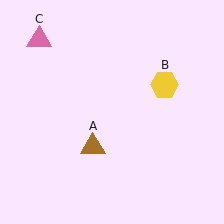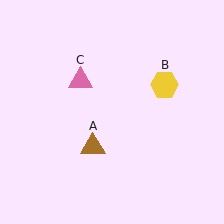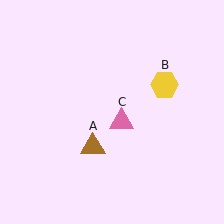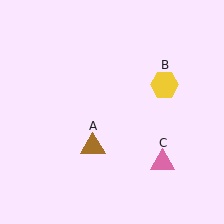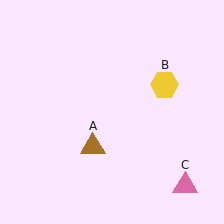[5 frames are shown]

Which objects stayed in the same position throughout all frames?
Brown triangle (object A) and yellow hexagon (object B) remained stationary.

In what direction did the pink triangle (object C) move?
The pink triangle (object C) moved down and to the right.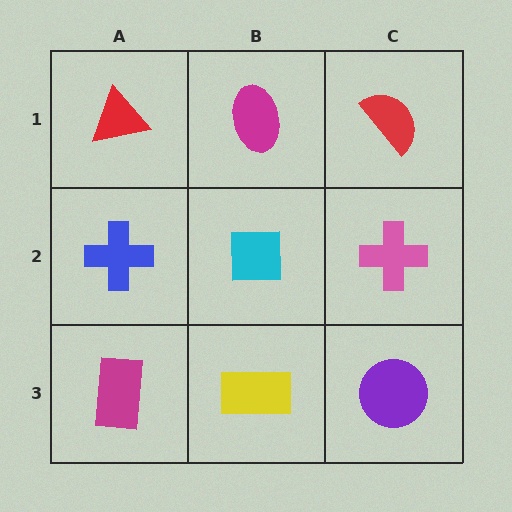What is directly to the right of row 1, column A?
A magenta ellipse.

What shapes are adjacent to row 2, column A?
A red triangle (row 1, column A), a magenta rectangle (row 3, column A), a cyan square (row 2, column B).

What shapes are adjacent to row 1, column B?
A cyan square (row 2, column B), a red triangle (row 1, column A), a red semicircle (row 1, column C).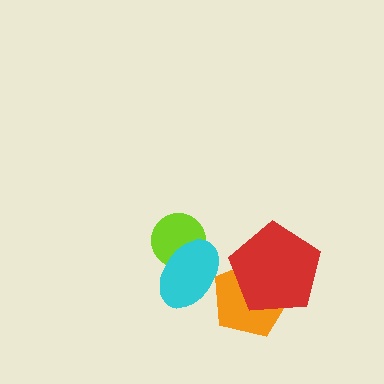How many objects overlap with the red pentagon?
1 object overlaps with the red pentagon.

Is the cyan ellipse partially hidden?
Yes, it is partially covered by another shape.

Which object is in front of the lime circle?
The cyan ellipse is in front of the lime circle.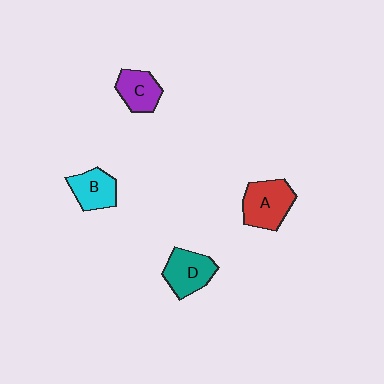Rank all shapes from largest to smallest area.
From largest to smallest: A (red), D (teal), B (cyan), C (purple).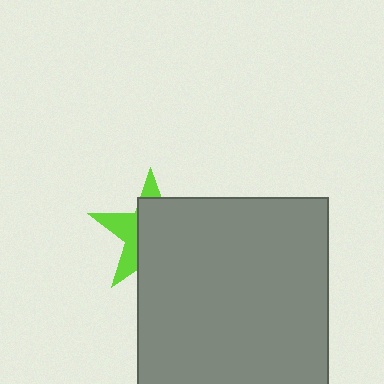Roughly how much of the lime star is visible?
A small part of it is visible (roughly 36%).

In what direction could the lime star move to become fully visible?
The lime star could move toward the upper-left. That would shift it out from behind the gray square entirely.